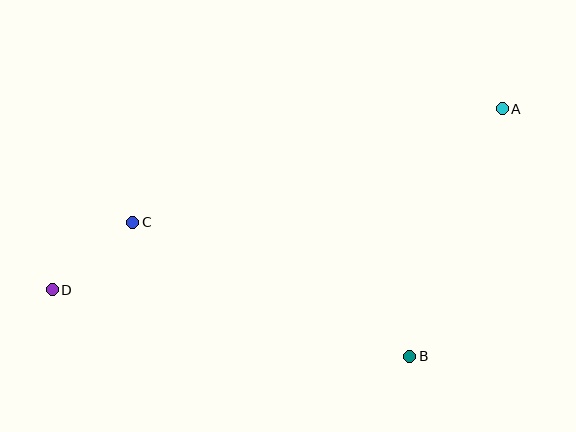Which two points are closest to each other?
Points C and D are closest to each other.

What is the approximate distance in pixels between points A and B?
The distance between A and B is approximately 264 pixels.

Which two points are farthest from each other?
Points A and D are farthest from each other.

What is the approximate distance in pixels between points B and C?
The distance between B and C is approximately 307 pixels.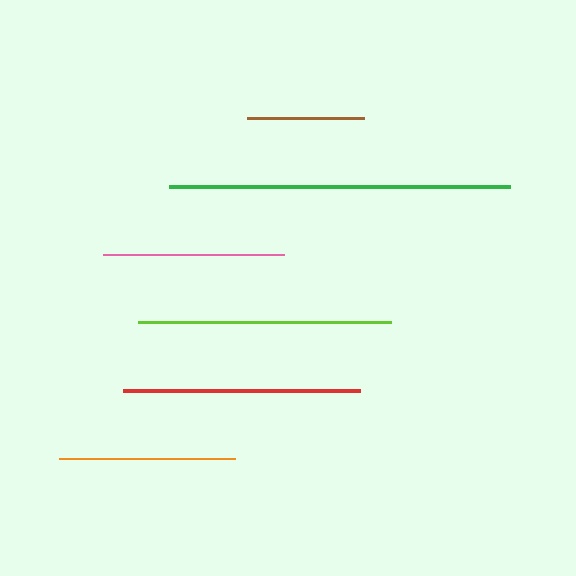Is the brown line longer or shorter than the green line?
The green line is longer than the brown line.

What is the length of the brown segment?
The brown segment is approximately 117 pixels long.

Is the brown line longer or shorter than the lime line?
The lime line is longer than the brown line.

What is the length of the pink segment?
The pink segment is approximately 181 pixels long.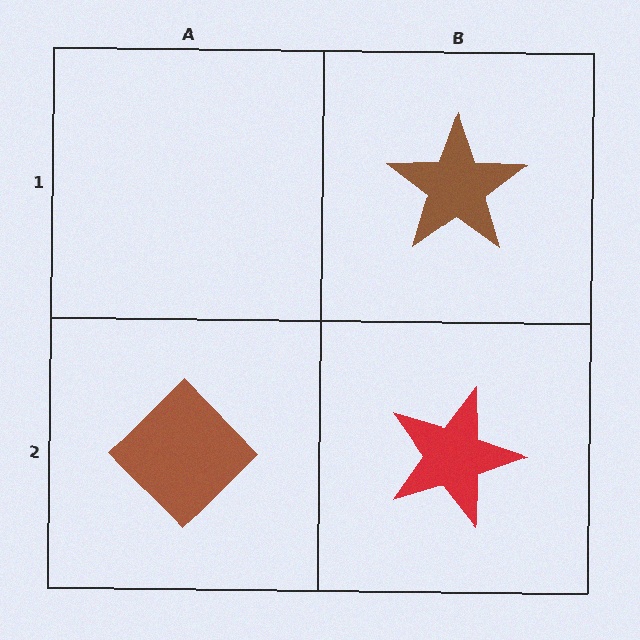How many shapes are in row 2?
2 shapes.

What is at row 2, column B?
A red star.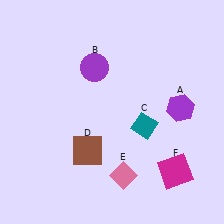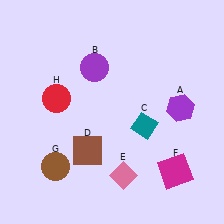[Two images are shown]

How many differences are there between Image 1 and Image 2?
There are 2 differences between the two images.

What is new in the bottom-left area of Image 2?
A brown circle (G) was added in the bottom-left area of Image 2.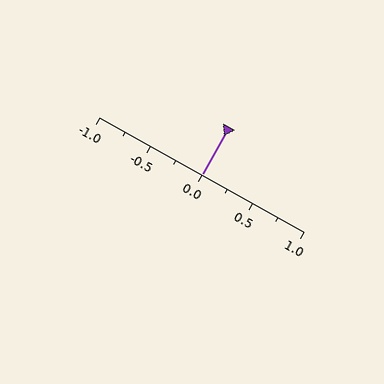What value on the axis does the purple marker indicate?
The marker indicates approximately 0.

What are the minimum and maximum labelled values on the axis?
The axis runs from -1.0 to 1.0.